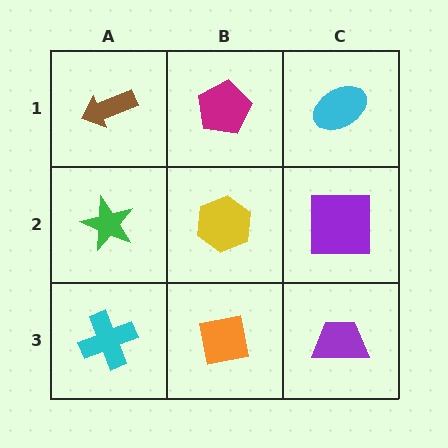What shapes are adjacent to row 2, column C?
A cyan ellipse (row 1, column C), a purple trapezoid (row 3, column C), a yellow hexagon (row 2, column B).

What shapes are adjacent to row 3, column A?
A green star (row 2, column A), an orange square (row 3, column B).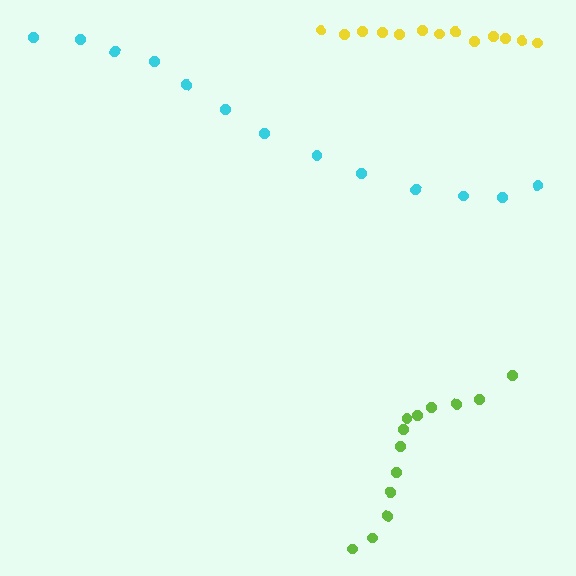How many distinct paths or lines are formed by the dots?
There are 3 distinct paths.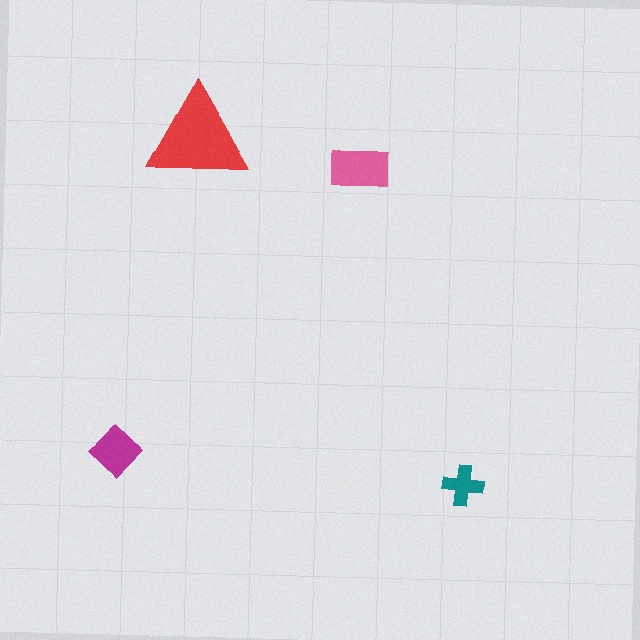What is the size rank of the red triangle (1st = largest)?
1st.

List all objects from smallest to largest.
The teal cross, the magenta diamond, the pink rectangle, the red triangle.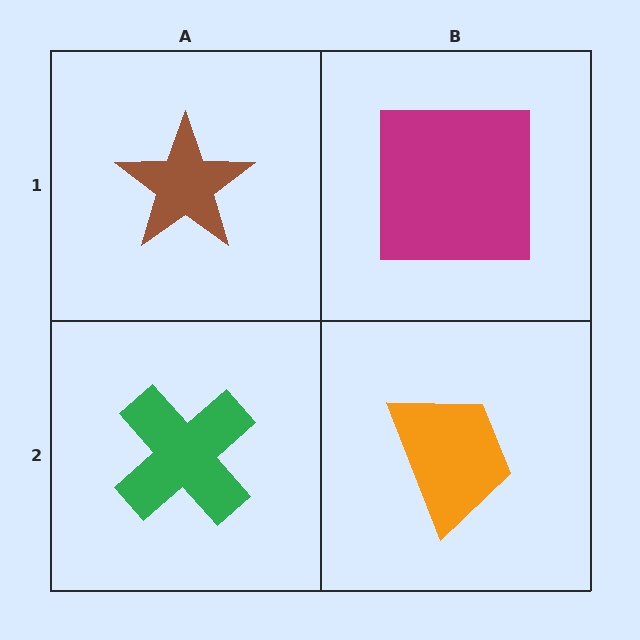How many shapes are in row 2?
2 shapes.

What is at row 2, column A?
A green cross.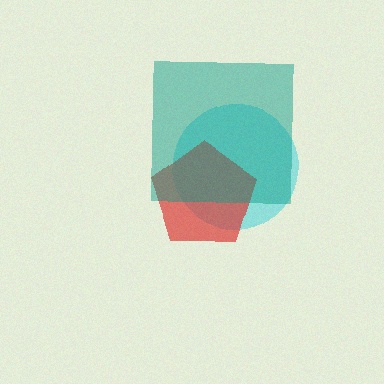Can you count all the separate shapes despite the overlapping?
Yes, there are 3 separate shapes.